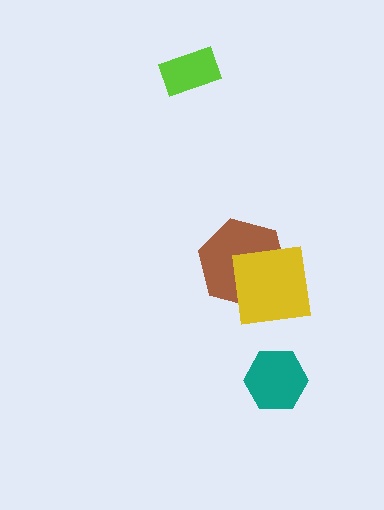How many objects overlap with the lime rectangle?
0 objects overlap with the lime rectangle.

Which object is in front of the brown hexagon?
The yellow square is in front of the brown hexagon.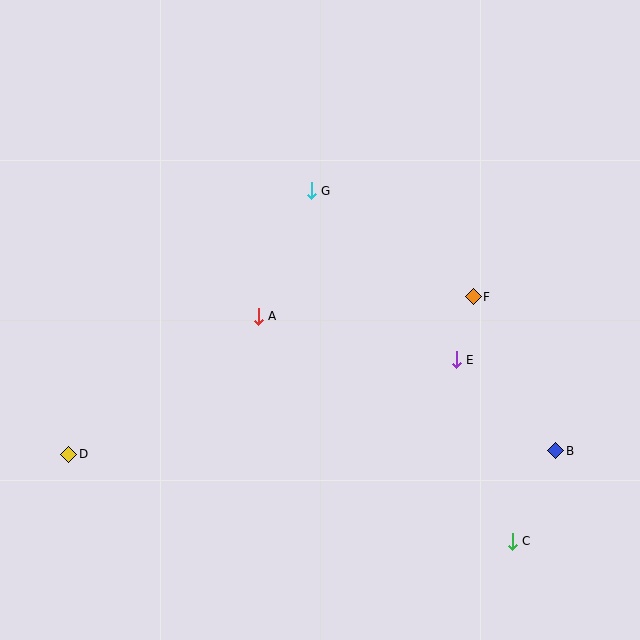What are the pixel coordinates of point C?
Point C is at (512, 541).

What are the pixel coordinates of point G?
Point G is at (311, 191).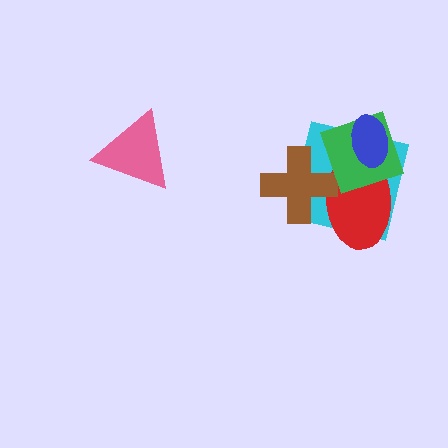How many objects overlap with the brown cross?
3 objects overlap with the brown cross.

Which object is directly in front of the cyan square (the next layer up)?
The red ellipse is directly in front of the cyan square.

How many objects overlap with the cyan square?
4 objects overlap with the cyan square.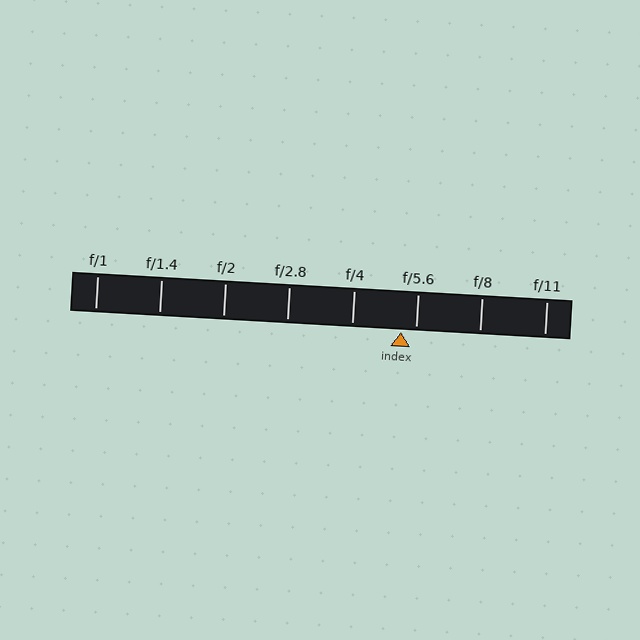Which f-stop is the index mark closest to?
The index mark is closest to f/5.6.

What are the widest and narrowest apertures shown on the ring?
The widest aperture shown is f/1 and the narrowest is f/11.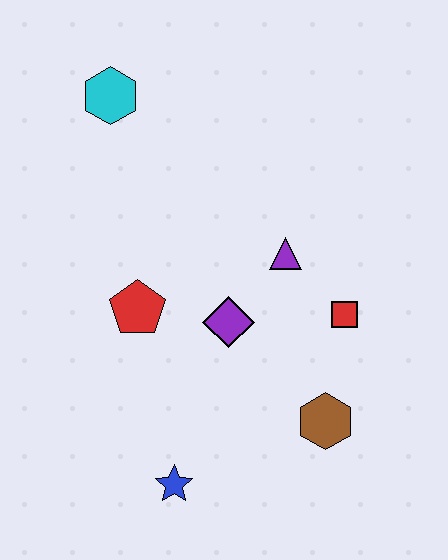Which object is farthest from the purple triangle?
The blue star is farthest from the purple triangle.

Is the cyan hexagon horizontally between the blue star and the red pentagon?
No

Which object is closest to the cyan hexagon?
The red pentagon is closest to the cyan hexagon.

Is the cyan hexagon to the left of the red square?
Yes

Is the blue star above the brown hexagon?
No